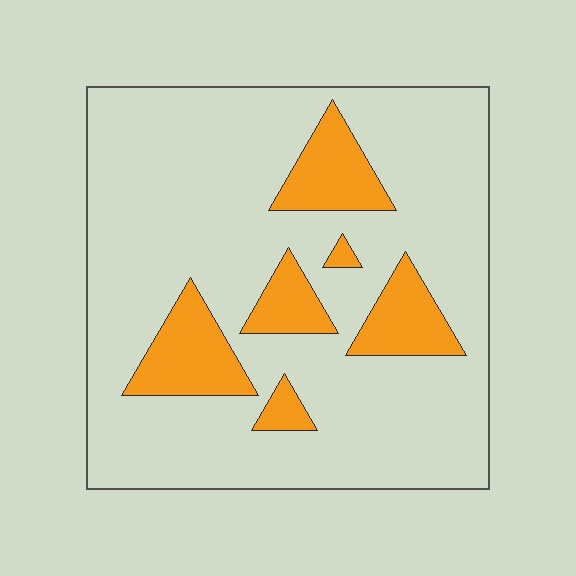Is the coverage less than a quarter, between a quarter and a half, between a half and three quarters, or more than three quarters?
Less than a quarter.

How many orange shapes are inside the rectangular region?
6.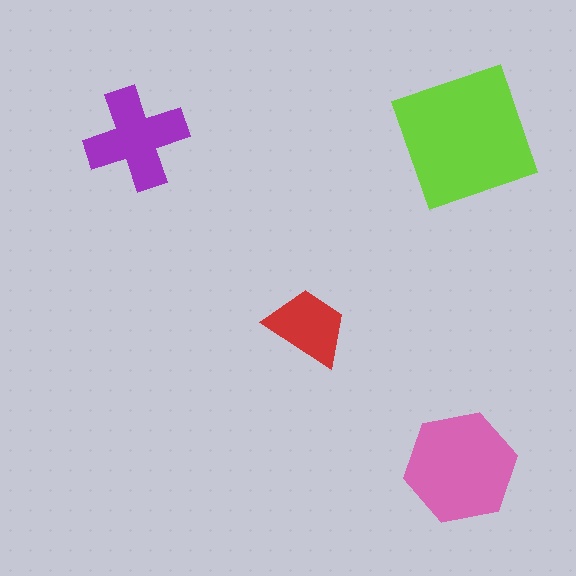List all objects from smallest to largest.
The red trapezoid, the purple cross, the pink hexagon, the lime square.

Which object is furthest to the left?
The purple cross is leftmost.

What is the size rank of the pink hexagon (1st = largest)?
2nd.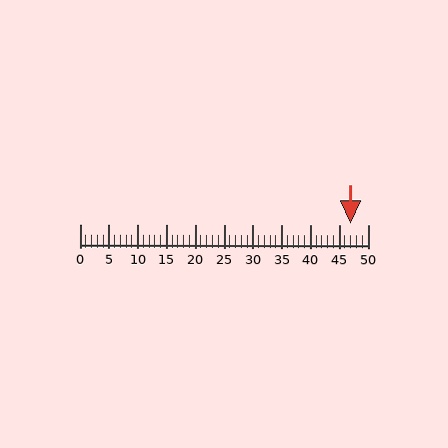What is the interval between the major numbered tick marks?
The major tick marks are spaced 5 units apart.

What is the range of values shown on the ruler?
The ruler shows values from 0 to 50.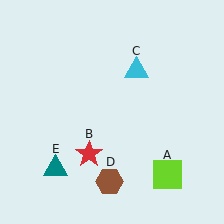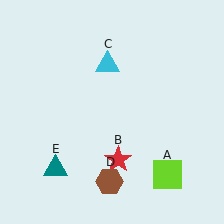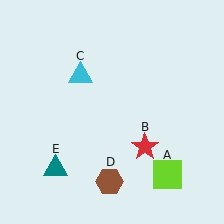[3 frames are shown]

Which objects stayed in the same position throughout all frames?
Lime square (object A) and brown hexagon (object D) and teal triangle (object E) remained stationary.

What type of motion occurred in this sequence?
The red star (object B), cyan triangle (object C) rotated counterclockwise around the center of the scene.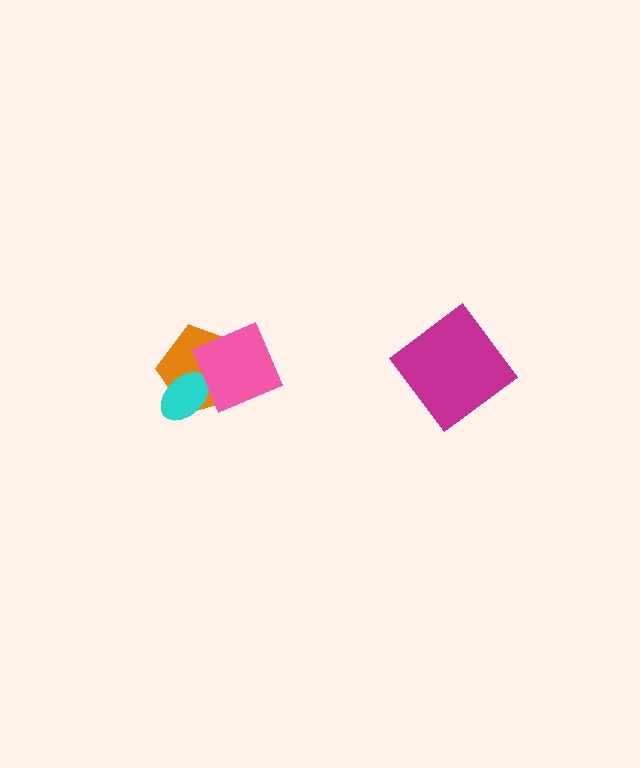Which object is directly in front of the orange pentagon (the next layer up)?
The cyan ellipse is directly in front of the orange pentagon.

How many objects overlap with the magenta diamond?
0 objects overlap with the magenta diamond.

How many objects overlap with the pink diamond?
2 objects overlap with the pink diamond.